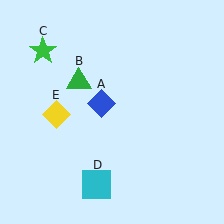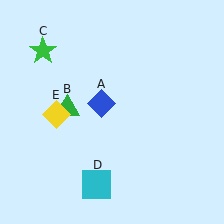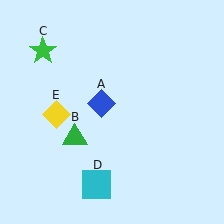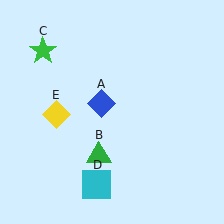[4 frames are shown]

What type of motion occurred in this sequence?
The green triangle (object B) rotated counterclockwise around the center of the scene.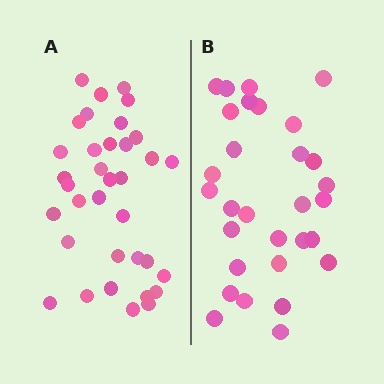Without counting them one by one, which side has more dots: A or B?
Region A (the left region) has more dots.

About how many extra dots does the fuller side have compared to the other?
Region A has about 5 more dots than region B.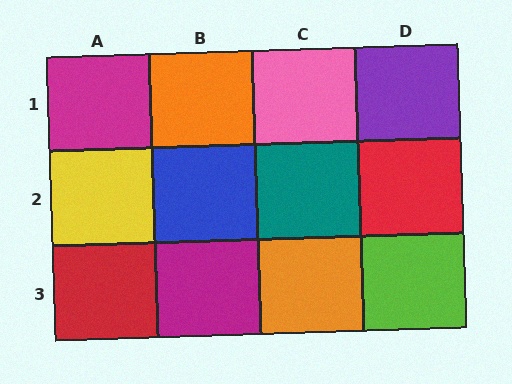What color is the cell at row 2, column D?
Red.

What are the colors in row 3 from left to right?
Red, magenta, orange, lime.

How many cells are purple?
1 cell is purple.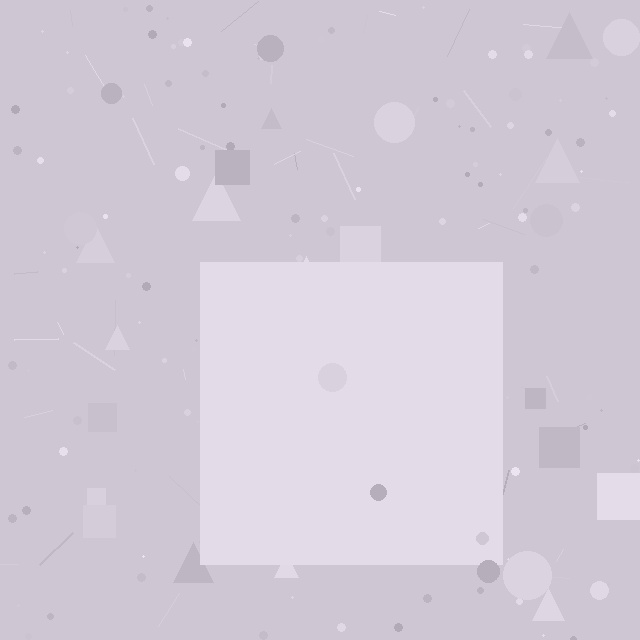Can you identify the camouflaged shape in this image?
The camouflaged shape is a square.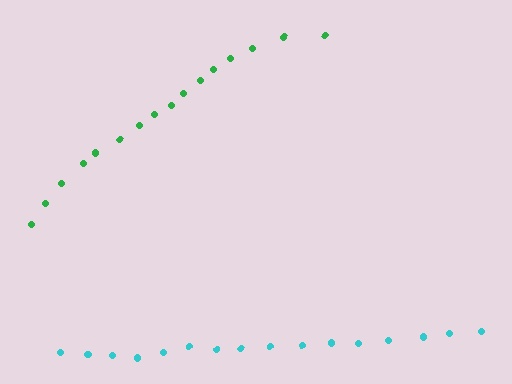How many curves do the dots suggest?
There are 2 distinct paths.